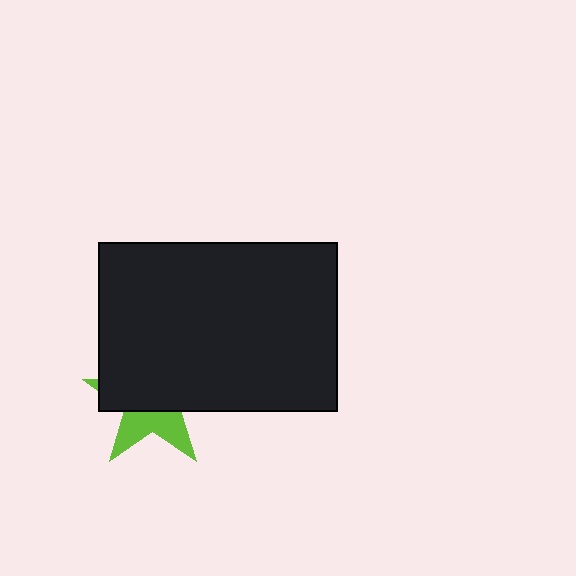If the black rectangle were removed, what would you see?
You would see the complete lime star.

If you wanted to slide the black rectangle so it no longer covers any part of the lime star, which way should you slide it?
Slide it up — that is the most direct way to separate the two shapes.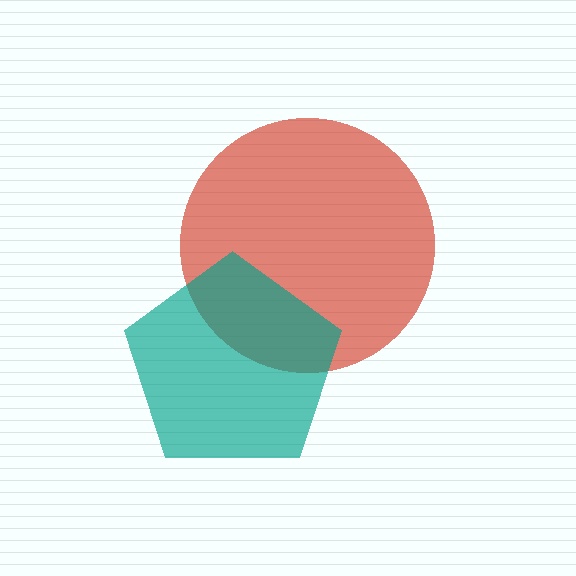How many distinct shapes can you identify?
There are 2 distinct shapes: a red circle, a teal pentagon.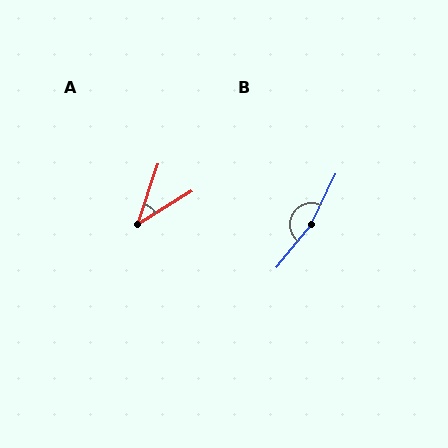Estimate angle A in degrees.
Approximately 40 degrees.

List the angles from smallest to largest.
A (40°), B (168°).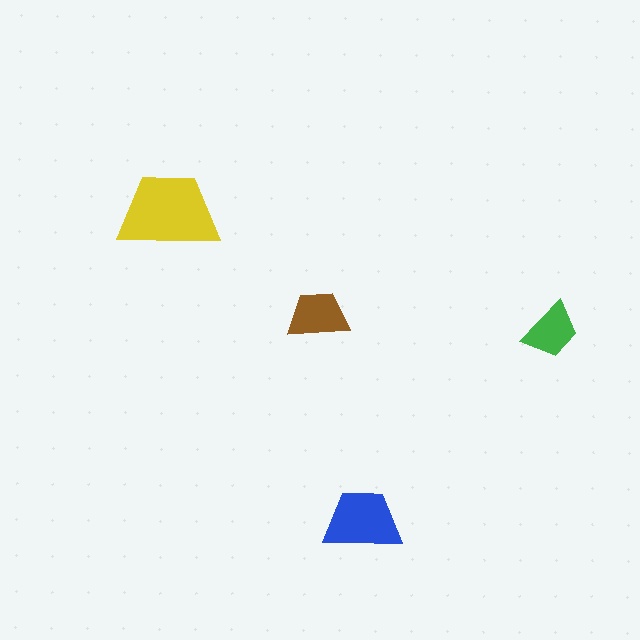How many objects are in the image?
There are 4 objects in the image.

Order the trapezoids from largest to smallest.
the yellow one, the blue one, the brown one, the green one.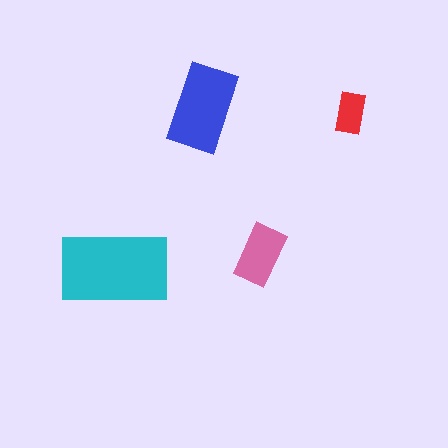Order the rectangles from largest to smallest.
the cyan one, the blue one, the pink one, the red one.